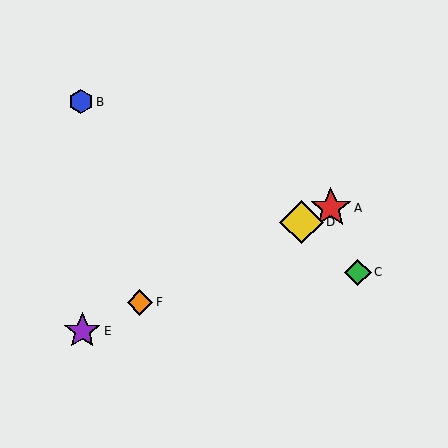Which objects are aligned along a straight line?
Objects A, D, E, F are aligned along a straight line.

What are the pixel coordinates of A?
Object A is at (331, 208).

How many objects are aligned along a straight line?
4 objects (A, D, E, F) are aligned along a straight line.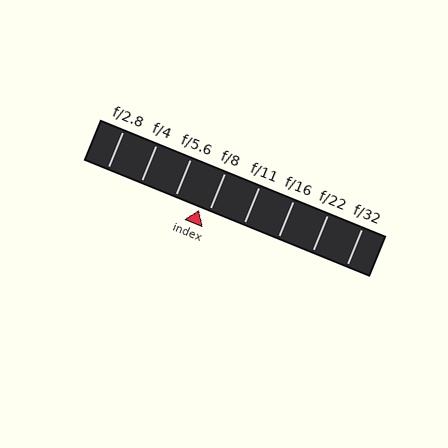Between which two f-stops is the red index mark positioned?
The index mark is between f/5.6 and f/8.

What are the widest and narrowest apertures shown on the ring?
The widest aperture shown is f/2.8 and the narrowest is f/32.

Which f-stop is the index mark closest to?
The index mark is closest to f/8.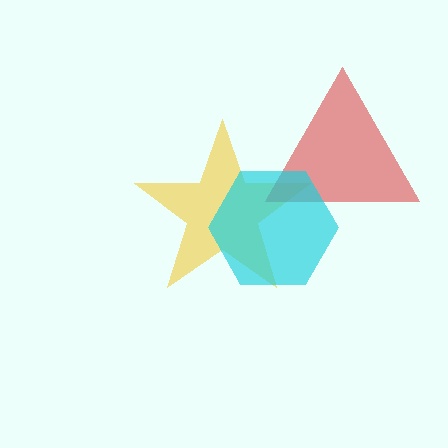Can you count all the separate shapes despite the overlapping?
Yes, there are 3 separate shapes.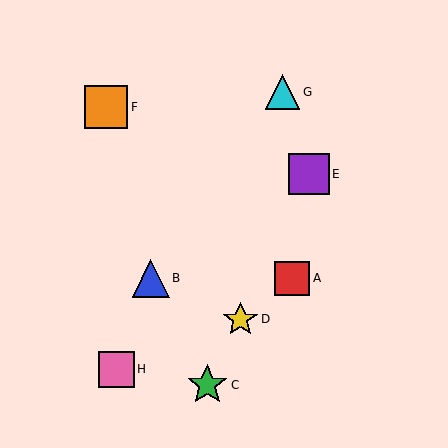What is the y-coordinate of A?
Object A is at y≈278.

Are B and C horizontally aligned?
No, B is at y≈278 and C is at y≈385.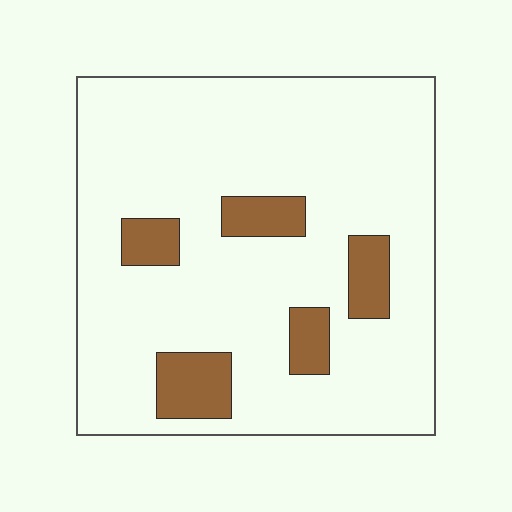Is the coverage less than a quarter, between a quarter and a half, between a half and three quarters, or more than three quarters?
Less than a quarter.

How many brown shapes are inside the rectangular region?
5.